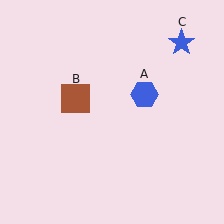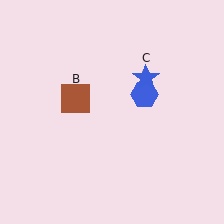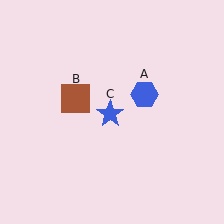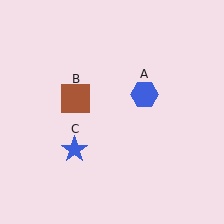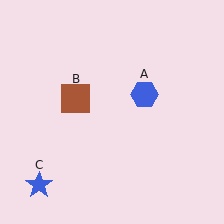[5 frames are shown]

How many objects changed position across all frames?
1 object changed position: blue star (object C).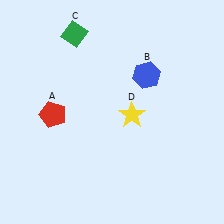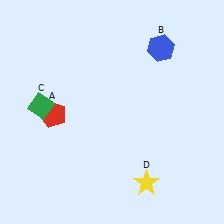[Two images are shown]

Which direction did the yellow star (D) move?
The yellow star (D) moved down.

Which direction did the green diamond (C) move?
The green diamond (C) moved down.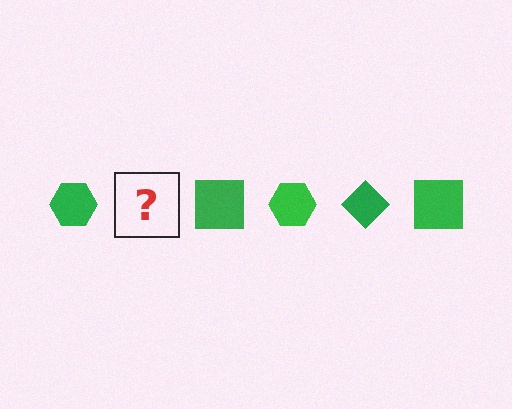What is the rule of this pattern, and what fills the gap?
The rule is that the pattern cycles through hexagon, diamond, square shapes in green. The gap should be filled with a green diamond.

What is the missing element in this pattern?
The missing element is a green diamond.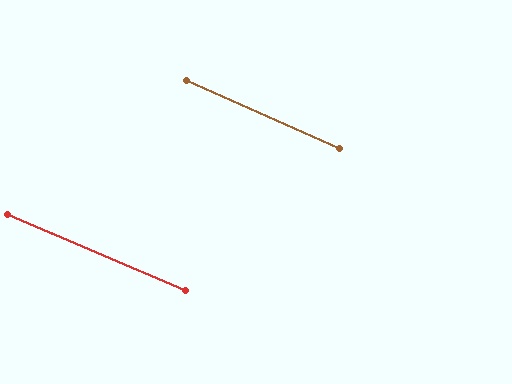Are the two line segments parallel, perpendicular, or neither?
Parallel — their directions differ by only 0.9°.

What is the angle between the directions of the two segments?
Approximately 1 degree.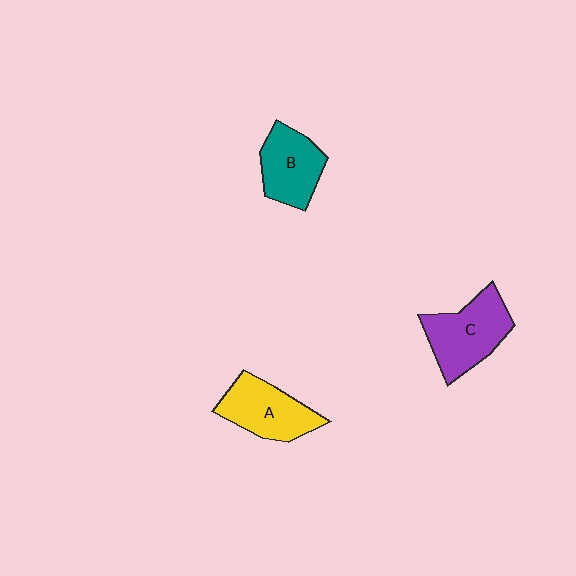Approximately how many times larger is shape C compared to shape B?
Approximately 1.2 times.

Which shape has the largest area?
Shape C (purple).